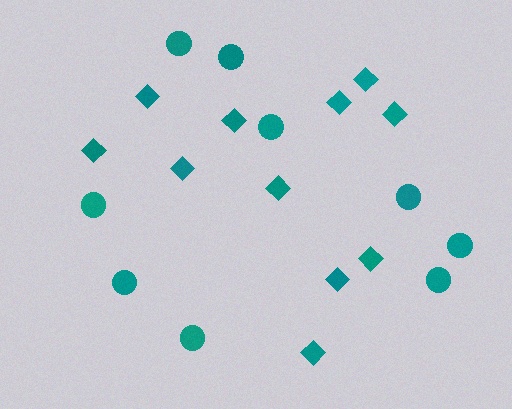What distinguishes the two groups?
There are 2 groups: one group of circles (9) and one group of diamonds (11).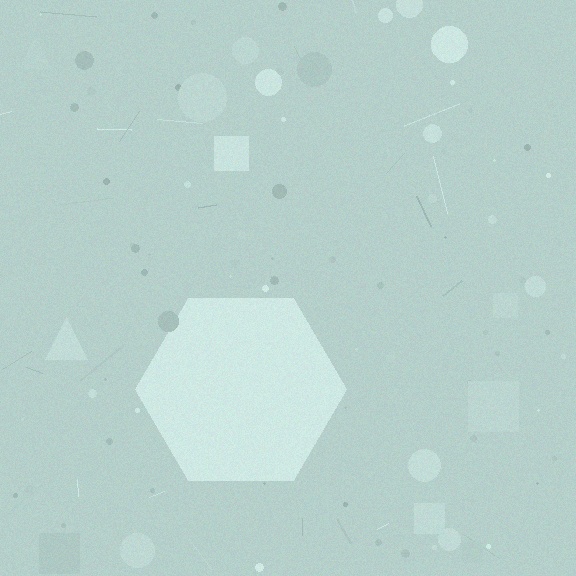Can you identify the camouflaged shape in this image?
The camouflaged shape is a hexagon.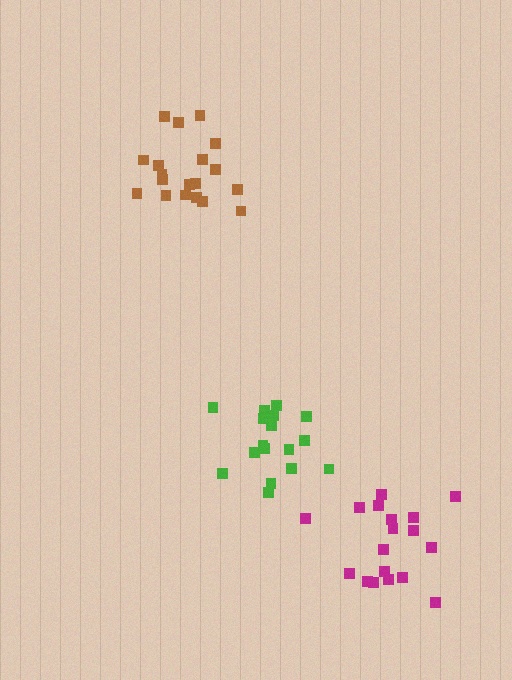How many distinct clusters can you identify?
There are 3 distinct clusters.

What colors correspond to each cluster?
The clusters are colored: green, brown, magenta.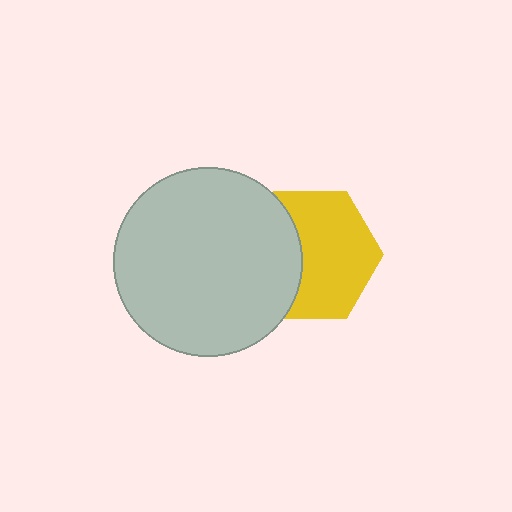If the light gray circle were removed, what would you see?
You would see the complete yellow hexagon.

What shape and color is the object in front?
The object in front is a light gray circle.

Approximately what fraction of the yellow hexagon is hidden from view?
Roughly 36% of the yellow hexagon is hidden behind the light gray circle.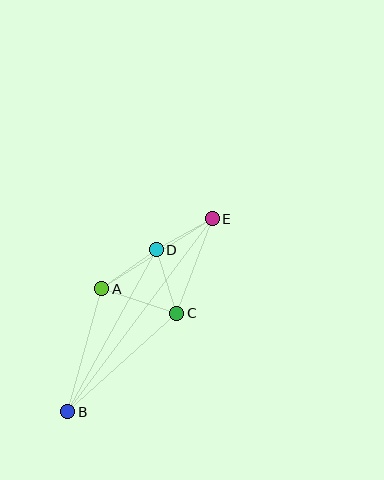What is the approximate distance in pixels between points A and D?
The distance between A and D is approximately 67 pixels.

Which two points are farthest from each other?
Points B and E are farthest from each other.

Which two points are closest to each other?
Points D and E are closest to each other.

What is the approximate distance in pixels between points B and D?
The distance between B and D is approximately 185 pixels.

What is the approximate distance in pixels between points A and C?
The distance between A and C is approximately 79 pixels.